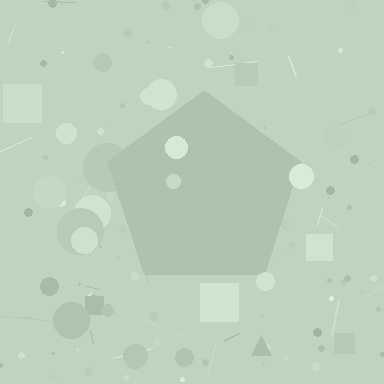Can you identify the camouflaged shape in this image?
The camouflaged shape is a pentagon.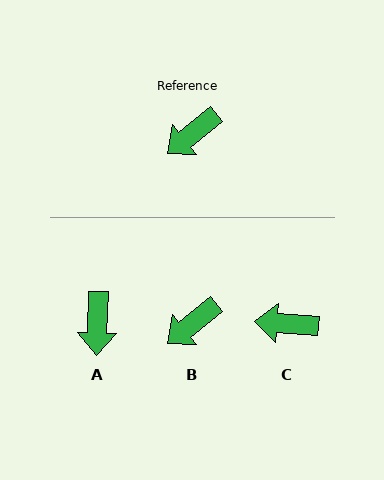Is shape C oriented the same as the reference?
No, it is off by about 43 degrees.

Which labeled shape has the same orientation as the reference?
B.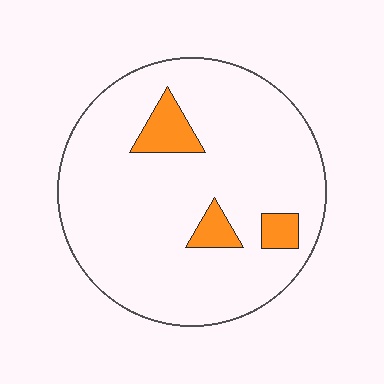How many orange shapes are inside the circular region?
3.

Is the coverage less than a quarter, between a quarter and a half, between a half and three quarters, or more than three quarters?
Less than a quarter.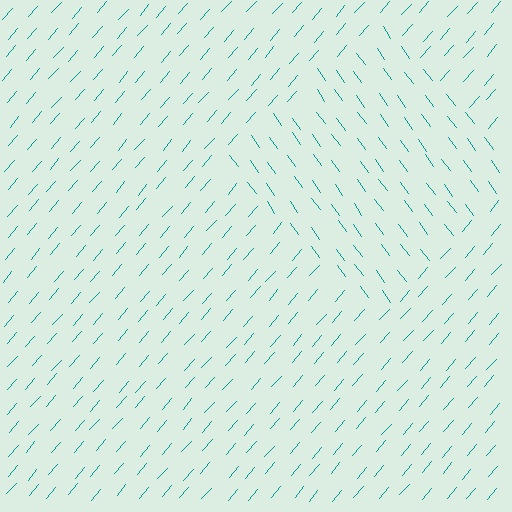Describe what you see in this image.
The image is filled with small teal line segments. A diamond region in the image has lines oriented differently from the surrounding lines, creating a visible texture boundary.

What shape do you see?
I see a diamond.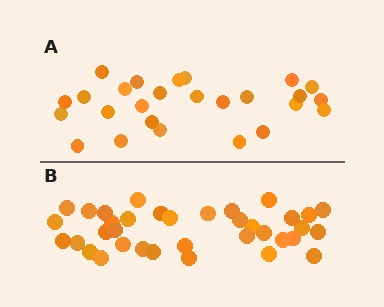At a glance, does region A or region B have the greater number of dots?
Region B (the bottom region) has more dots.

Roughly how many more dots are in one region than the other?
Region B has roughly 10 or so more dots than region A.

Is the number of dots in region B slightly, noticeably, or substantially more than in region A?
Region B has noticeably more, but not dramatically so. The ratio is roughly 1.4 to 1.